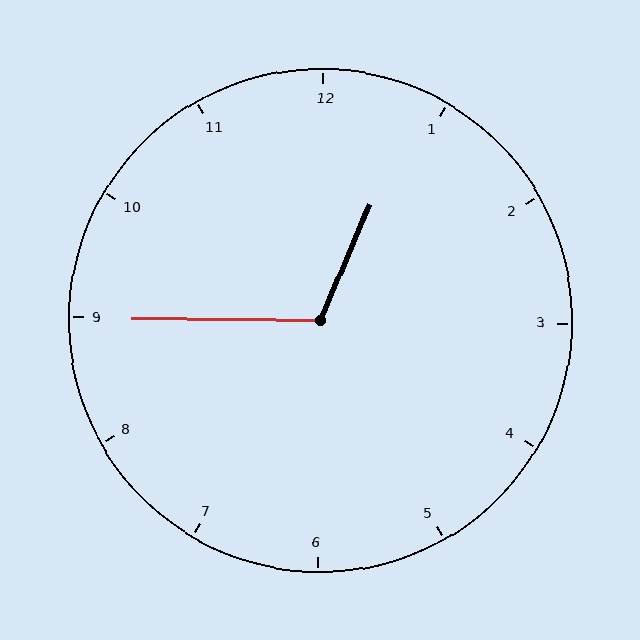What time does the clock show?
12:45.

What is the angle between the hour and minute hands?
Approximately 112 degrees.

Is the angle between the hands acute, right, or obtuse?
It is obtuse.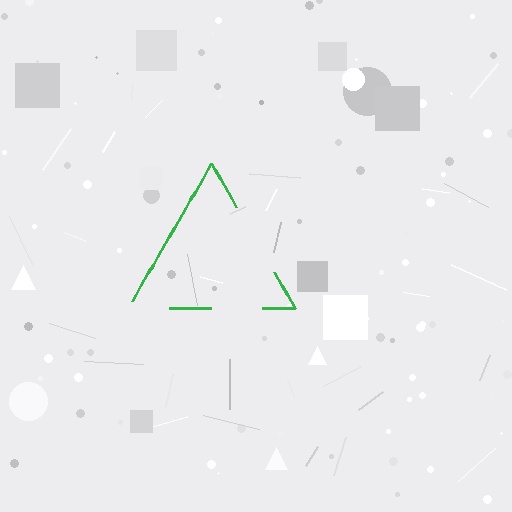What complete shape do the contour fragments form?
The contour fragments form a triangle.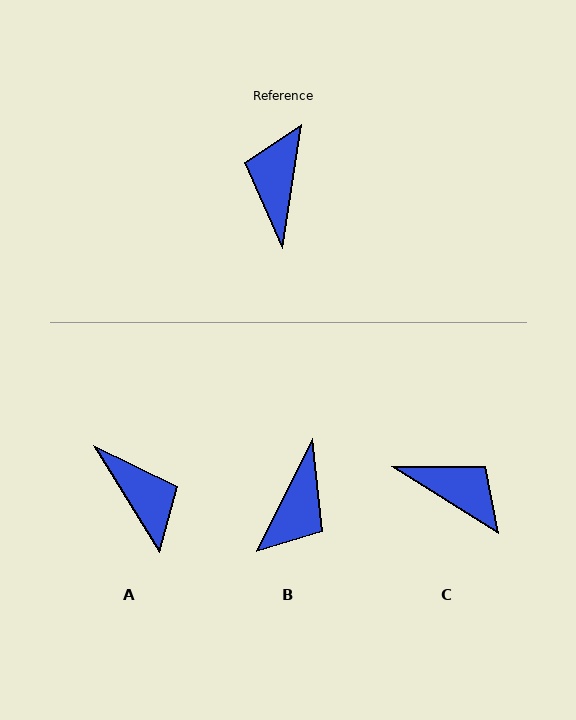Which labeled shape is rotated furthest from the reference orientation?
B, about 163 degrees away.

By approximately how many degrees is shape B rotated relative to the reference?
Approximately 163 degrees counter-clockwise.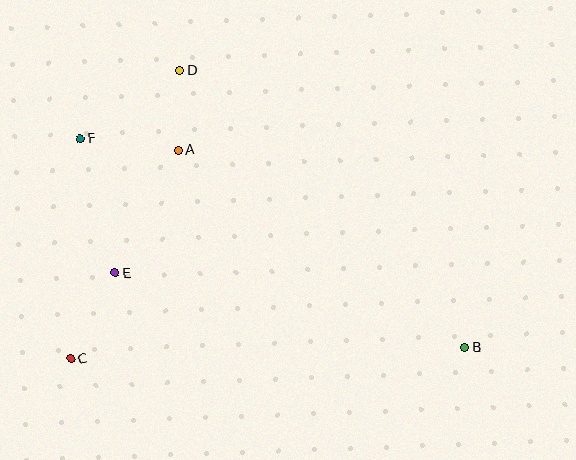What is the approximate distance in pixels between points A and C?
The distance between A and C is approximately 235 pixels.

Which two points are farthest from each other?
Points B and F are farthest from each other.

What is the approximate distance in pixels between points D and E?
The distance between D and E is approximately 213 pixels.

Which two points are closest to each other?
Points A and D are closest to each other.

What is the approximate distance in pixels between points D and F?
The distance between D and F is approximately 120 pixels.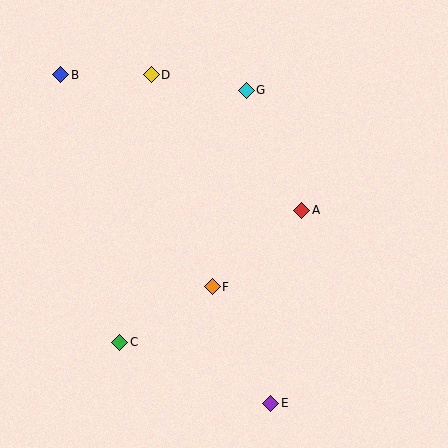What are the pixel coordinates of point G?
Point G is at (246, 90).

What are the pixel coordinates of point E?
Point E is at (271, 403).